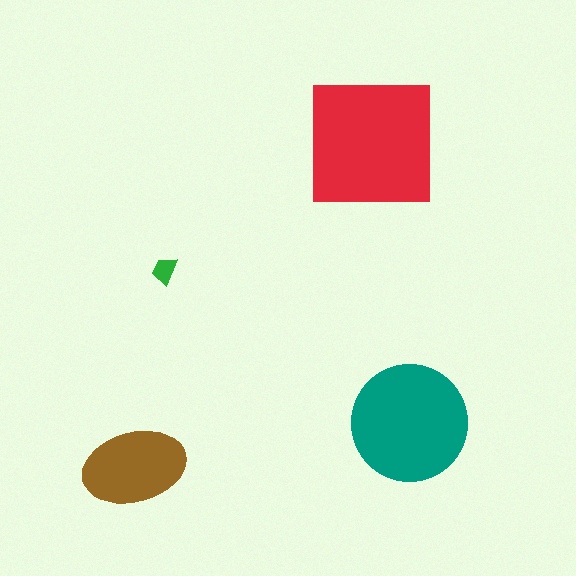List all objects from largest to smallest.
The red square, the teal circle, the brown ellipse, the green trapezoid.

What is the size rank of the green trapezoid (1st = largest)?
4th.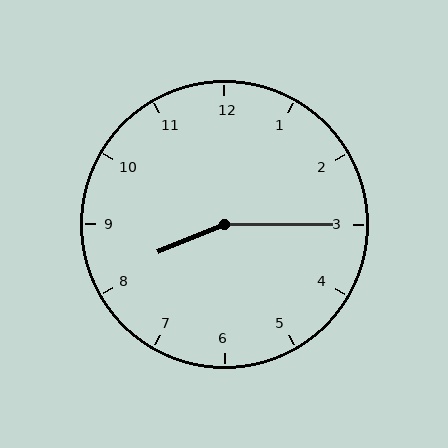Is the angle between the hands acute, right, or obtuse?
It is obtuse.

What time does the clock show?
8:15.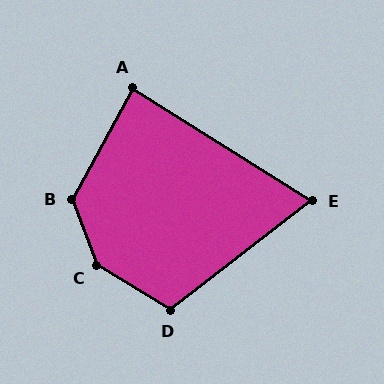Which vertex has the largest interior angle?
C, at approximately 142 degrees.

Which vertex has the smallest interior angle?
E, at approximately 70 degrees.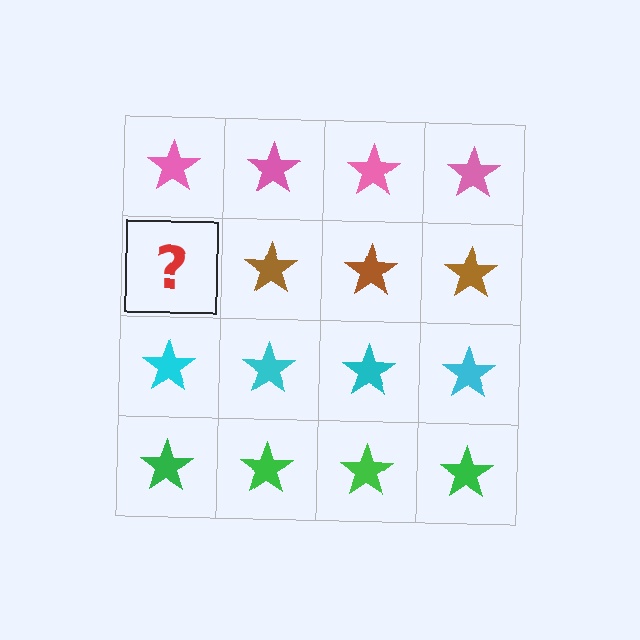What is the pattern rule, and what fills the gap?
The rule is that each row has a consistent color. The gap should be filled with a brown star.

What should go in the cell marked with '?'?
The missing cell should contain a brown star.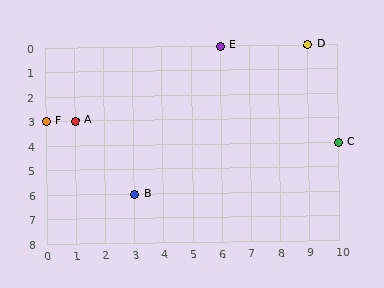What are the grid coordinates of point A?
Point A is at grid coordinates (1, 3).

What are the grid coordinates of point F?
Point F is at grid coordinates (0, 3).